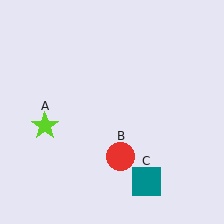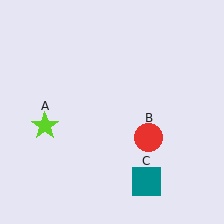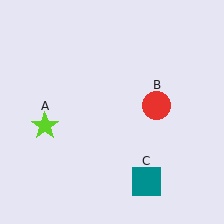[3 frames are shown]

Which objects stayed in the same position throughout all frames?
Lime star (object A) and teal square (object C) remained stationary.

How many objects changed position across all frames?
1 object changed position: red circle (object B).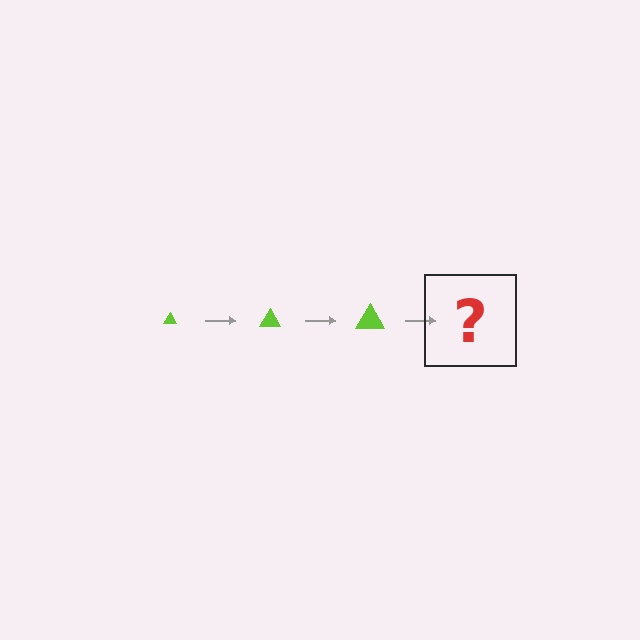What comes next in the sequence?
The next element should be a lime triangle, larger than the previous one.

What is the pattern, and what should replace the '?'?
The pattern is that the triangle gets progressively larger each step. The '?' should be a lime triangle, larger than the previous one.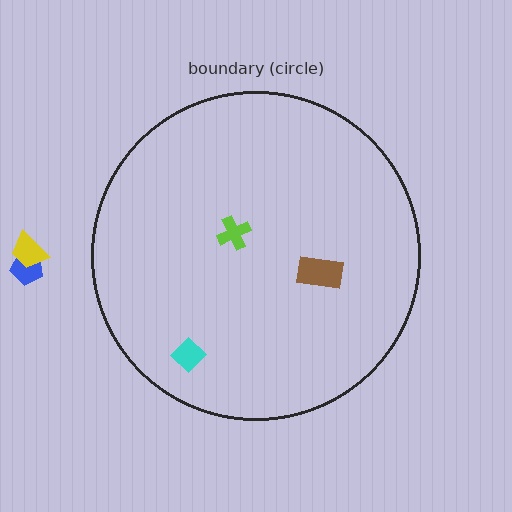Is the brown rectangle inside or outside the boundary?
Inside.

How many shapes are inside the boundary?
3 inside, 2 outside.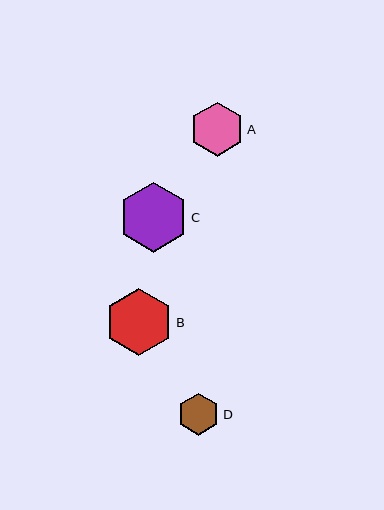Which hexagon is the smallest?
Hexagon D is the smallest with a size of approximately 42 pixels.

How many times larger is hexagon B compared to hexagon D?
Hexagon B is approximately 1.6 times the size of hexagon D.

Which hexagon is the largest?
Hexagon C is the largest with a size of approximately 70 pixels.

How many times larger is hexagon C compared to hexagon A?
Hexagon C is approximately 1.3 times the size of hexagon A.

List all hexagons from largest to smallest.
From largest to smallest: C, B, A, D.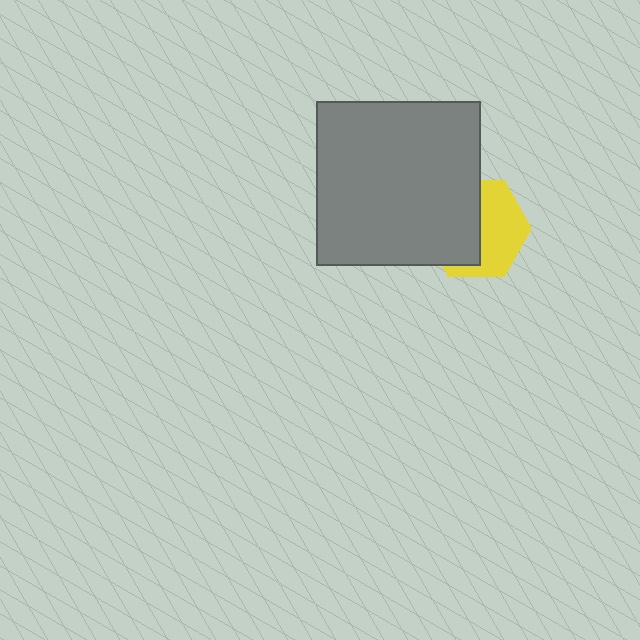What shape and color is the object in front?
The object in front is a gray square.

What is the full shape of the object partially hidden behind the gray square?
The partially hidden object is a yellow hexagon.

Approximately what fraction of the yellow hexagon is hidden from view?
Roughly 51% of the yellow hexagon is hidden behind the gray square.